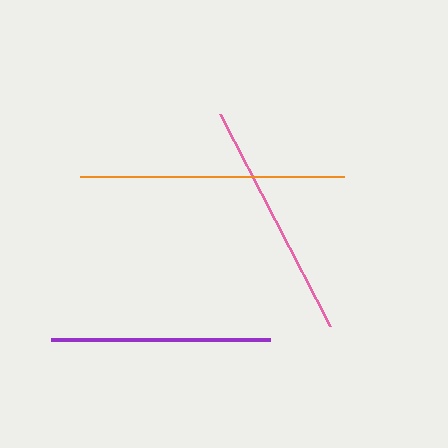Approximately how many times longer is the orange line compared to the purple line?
The orange line is approximately 1.2 times the length of the purple line.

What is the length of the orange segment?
The orange segment is approximately 264 pixels long.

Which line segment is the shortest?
The purple line is the shortest at approximately 219 pixels.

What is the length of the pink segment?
The pink segment is approximately 240 pixels long.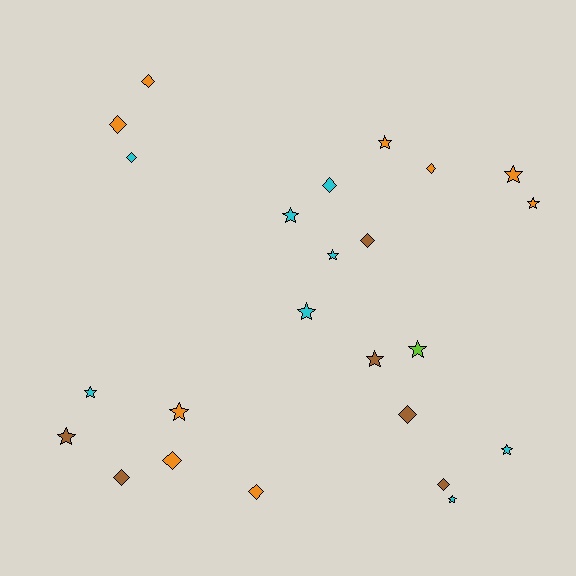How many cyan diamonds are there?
There are 2 cyan diamonds.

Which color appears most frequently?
Orange, with 9 objects.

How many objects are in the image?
There are 24 objects.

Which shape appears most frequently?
Star, with 13 objects.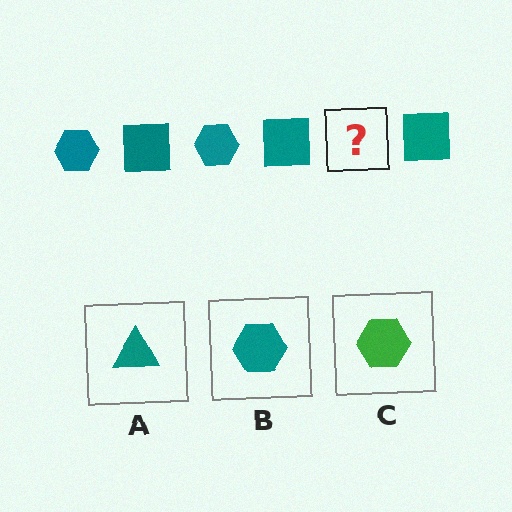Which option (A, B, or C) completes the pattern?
B.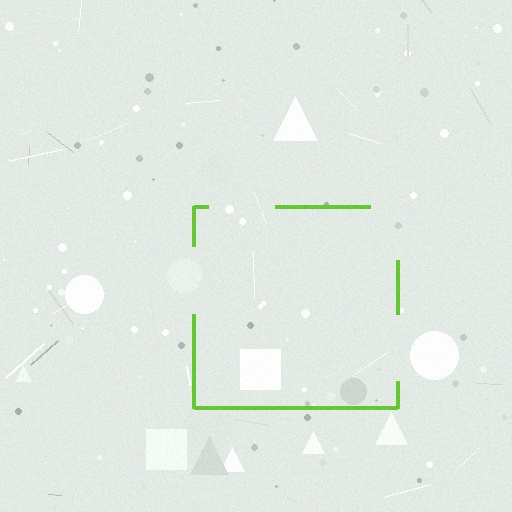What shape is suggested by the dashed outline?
The dashed outline suggests a square.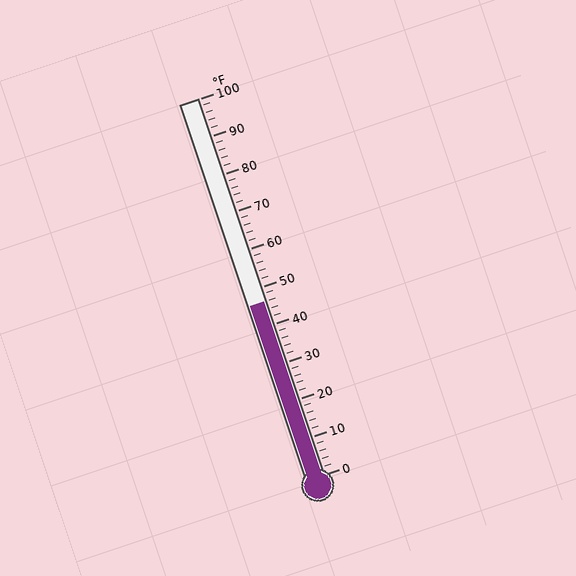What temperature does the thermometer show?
The thermometer shows approximately 46°F.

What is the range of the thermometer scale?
The thermometer scale ranges from 0°F to 100°F.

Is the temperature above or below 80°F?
The temperature is below 80°F.